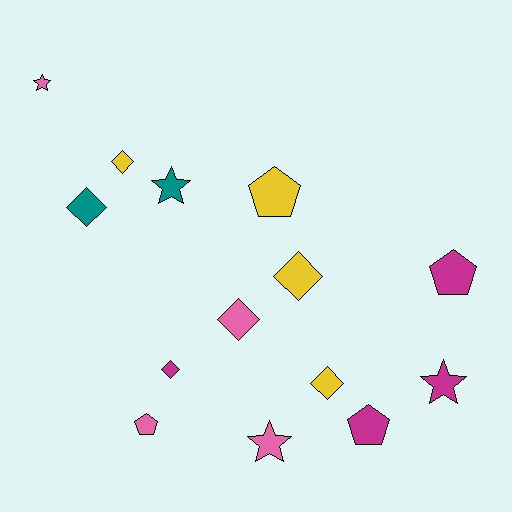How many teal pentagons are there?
There are no teal pentagons.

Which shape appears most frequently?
Diamond, with 6 objects.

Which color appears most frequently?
Yellow, with 4 objects.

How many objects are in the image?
There are 14 objects.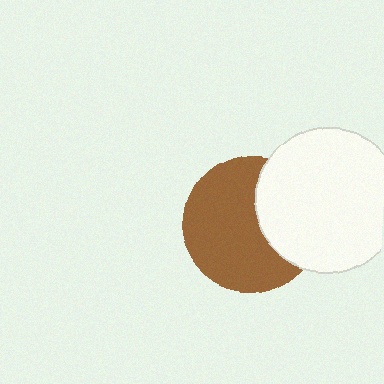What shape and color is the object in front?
The object in front is a white circle.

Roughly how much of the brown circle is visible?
Most of it is visible (roughly 66%).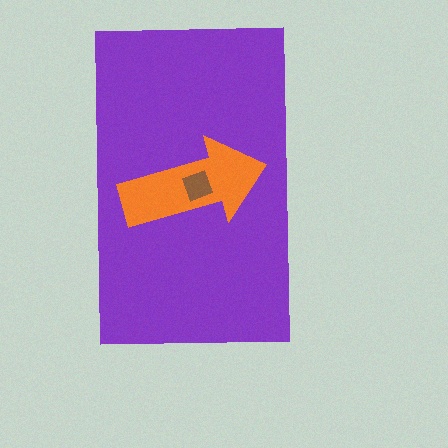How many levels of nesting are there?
3.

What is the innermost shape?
The brown diamond.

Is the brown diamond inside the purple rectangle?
Yes.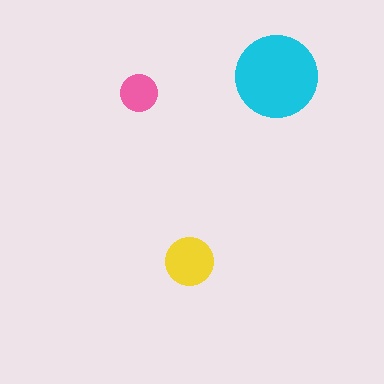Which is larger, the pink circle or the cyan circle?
The cyan one.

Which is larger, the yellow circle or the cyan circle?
The cyan one.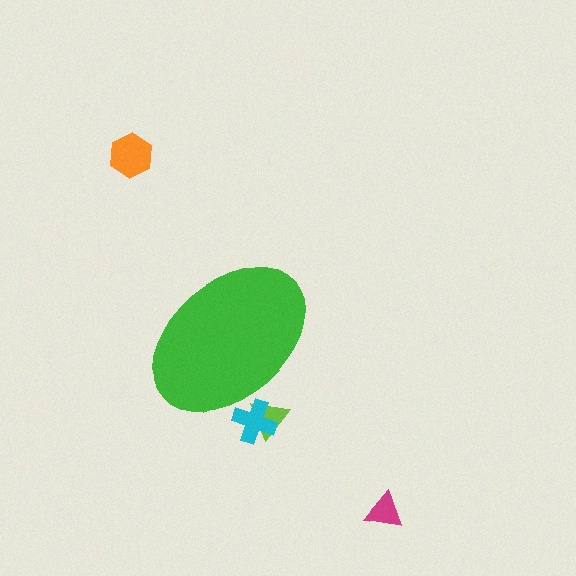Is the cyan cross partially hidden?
Yes, the cyan cross is partially hidden behind the green ellipse.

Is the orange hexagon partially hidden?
No, the orange hexagon is fully visible.